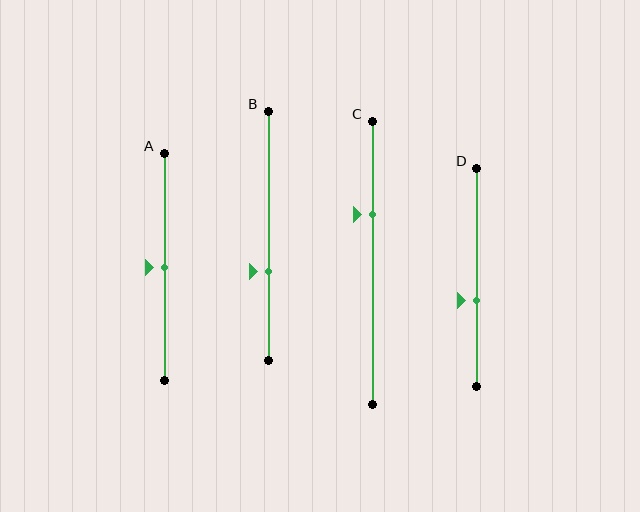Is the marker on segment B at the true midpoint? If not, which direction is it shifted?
No, the marker on segment B is shifted downward by about 14% of the segment length.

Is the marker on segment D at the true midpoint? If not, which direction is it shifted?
No, the marker on segment D is shifted downward by about 11% of the segment length.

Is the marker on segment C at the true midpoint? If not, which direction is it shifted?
No, the marker on segment C is shifted upward by about 17% of the segment length.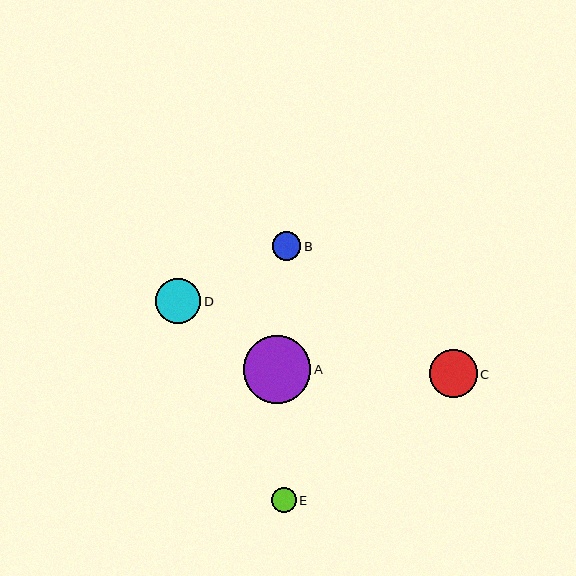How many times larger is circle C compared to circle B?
Circle C is approximately 1.7 times the size of circle B.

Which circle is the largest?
Circle A is the largest with a size of approximately 68 pixels.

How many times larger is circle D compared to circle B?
Circle D is approximately 1.6 times the size of circle B.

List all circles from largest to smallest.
From largest to smallest: A, C, D, B, E.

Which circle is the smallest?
Circle E is the smallest with a size of approximately 25 pixels.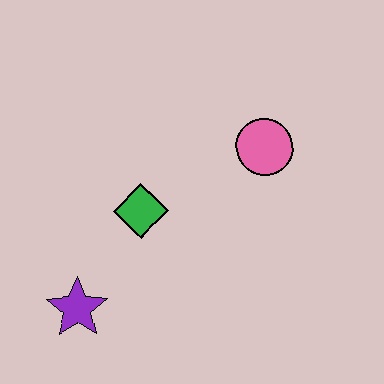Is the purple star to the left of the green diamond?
Yes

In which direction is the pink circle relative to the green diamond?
The pink circle is to the right of the green diamond.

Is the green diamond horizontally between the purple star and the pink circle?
Yes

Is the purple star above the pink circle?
No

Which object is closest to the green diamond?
The purple star is closest to the green diamond.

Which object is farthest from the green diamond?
The pink circle is farthest from the green diamond.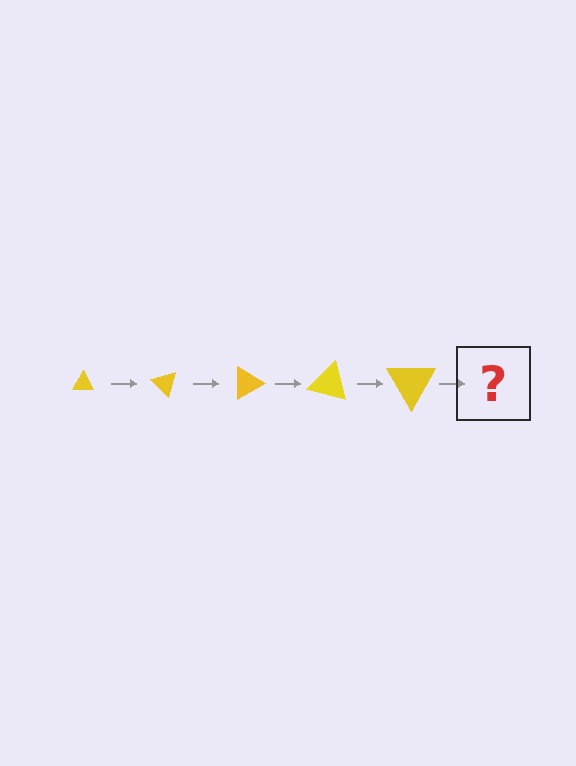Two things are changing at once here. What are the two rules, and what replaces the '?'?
The two rules are that the triangle grows larger each step and it rotates 45 degrees each step. The '?' should be a triangle, larger than the previous one and rotated 225 degrees from the start.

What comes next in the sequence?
The next element should be a triangle, larger than the previous one and rotated 225 degrees from the start.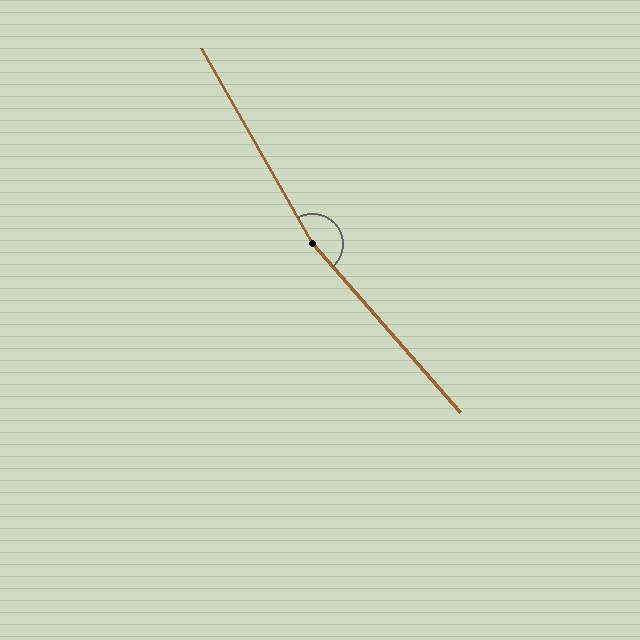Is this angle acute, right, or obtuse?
It is obtuse.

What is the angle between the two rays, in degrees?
Approximately 168 degrees.